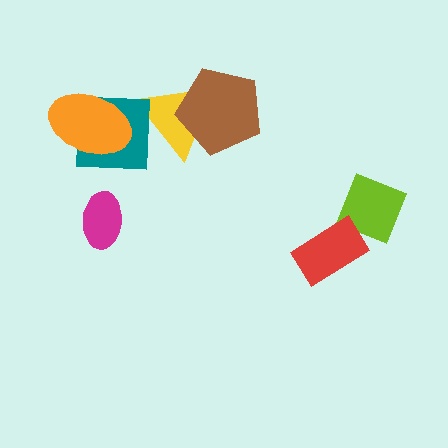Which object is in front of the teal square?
The orange ellipse is in front of the teal square.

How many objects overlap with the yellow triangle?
2 objects overlap with the yellow triangle.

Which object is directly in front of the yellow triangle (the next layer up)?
The teal square is directly in front of the yellow triangle.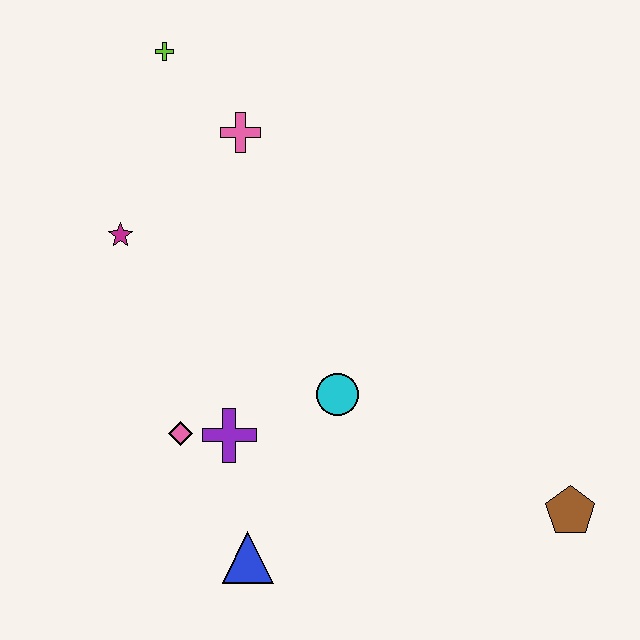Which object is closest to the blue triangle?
The purple cross is closest to the blue triangle.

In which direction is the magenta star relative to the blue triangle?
The magenta star is above the blue triangle.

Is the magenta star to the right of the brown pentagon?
No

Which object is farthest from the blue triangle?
The lime cross is farthest from the blue triangle.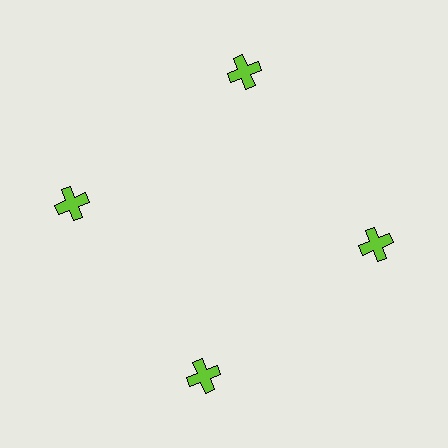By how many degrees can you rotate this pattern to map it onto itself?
The pattern maps onto itself every 90 degrees of rotation.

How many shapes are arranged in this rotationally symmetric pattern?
There are 4 shapes, arranged in 4 groups of 1.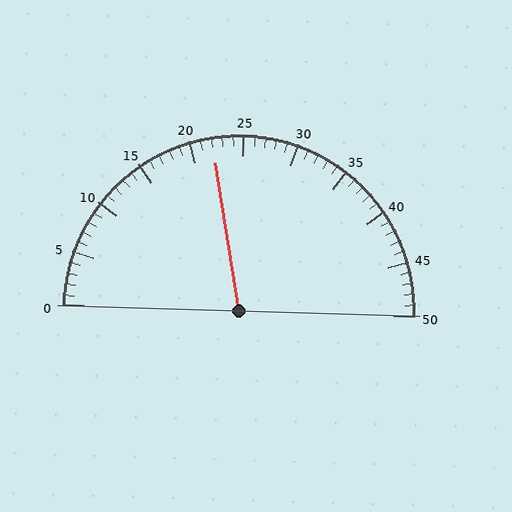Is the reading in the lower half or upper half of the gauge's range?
The reading is in the lower half of the range (0 to 50).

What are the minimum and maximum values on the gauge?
The gauge ranges from 0 to 50.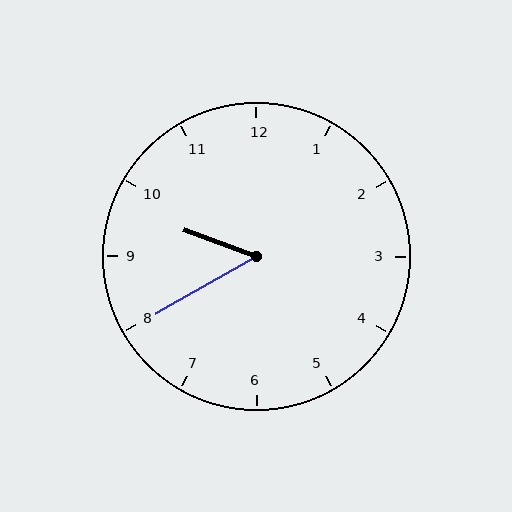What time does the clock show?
9:40.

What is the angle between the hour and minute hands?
Approximately 50 degrees.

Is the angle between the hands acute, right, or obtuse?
It is acute.